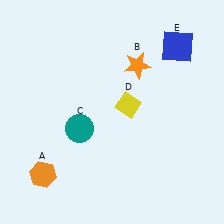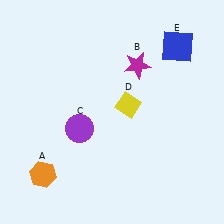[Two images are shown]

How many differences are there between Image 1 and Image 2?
There are 2 differences between the two images.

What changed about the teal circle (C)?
In Image 1, C is teal. In Image 2, it changed to purple.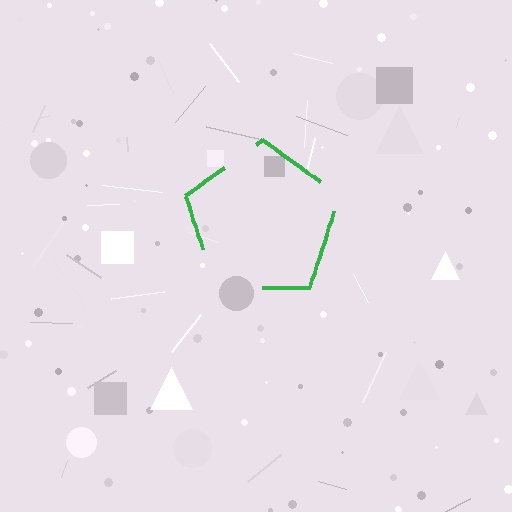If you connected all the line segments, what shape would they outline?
They would outline a pentagon.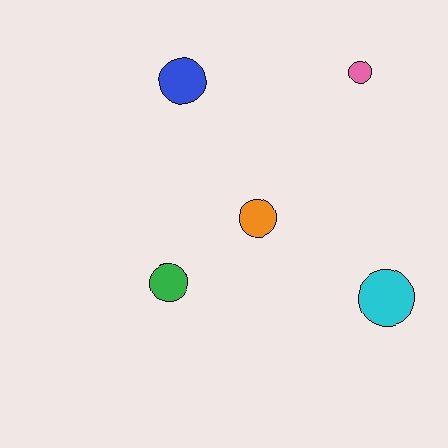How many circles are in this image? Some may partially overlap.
There are 5 circles.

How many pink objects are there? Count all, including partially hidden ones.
There is 1 pink object.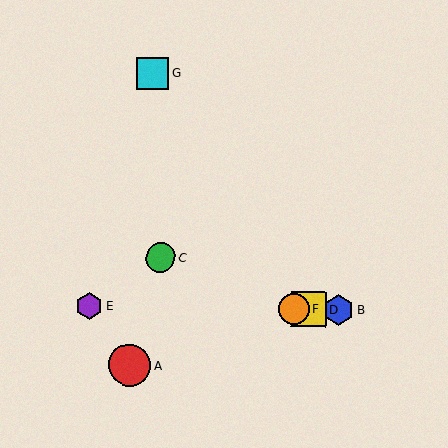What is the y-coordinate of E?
Object E is at y≈306.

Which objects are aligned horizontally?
Objects B, D, E, F are aligned horizontally.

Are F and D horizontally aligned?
Yes, both are at y≈309.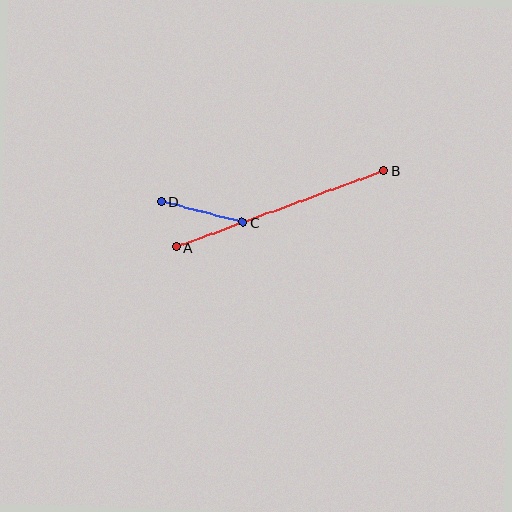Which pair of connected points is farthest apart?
Points A and B are farthest apart.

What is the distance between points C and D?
The distance is approximately 84 pixels.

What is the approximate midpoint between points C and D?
The midpoint is at approximately (202, 212) pixels.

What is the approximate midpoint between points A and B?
The midpoint is at approximately (280, 209) pixels.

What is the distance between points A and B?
The distance is approximately 221 pixels.